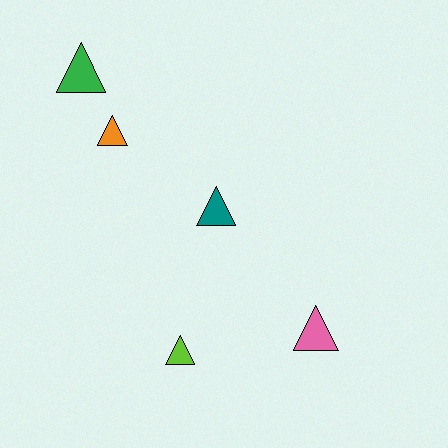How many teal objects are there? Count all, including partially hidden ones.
There is 1 teal object.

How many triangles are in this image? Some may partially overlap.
There are 5 triangles.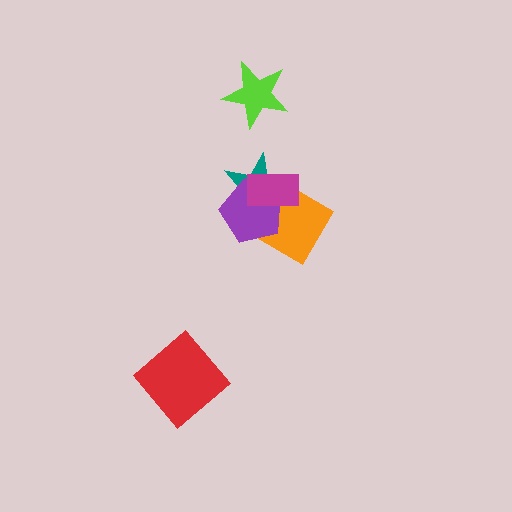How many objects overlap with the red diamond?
0 objects overlap with the red diamond.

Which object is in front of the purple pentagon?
The magenta rectangle is in front of the purple pentagon.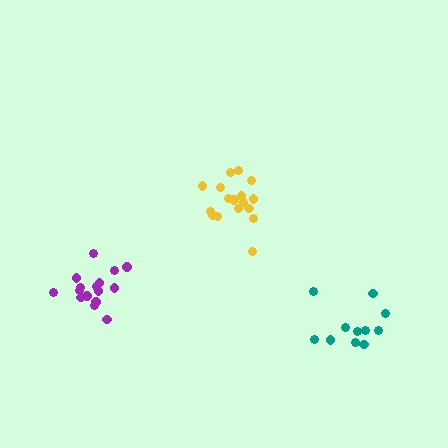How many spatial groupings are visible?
There are 3 spatial groupings.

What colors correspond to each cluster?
The clusters are colored: purple, teal, yellow.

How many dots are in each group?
Group 1: 16 dots, Group 2: 11 dots, Group 3: 17 dots (44 total).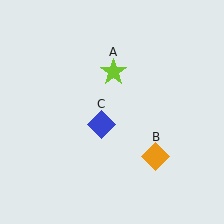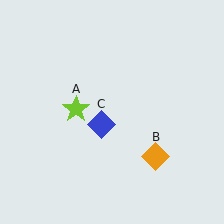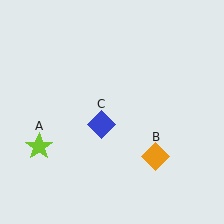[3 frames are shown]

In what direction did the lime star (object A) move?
The lime star (object A) moved down and to the left.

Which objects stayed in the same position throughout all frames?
Orange diamond (object B) and blue diamond (object C) remained stationary.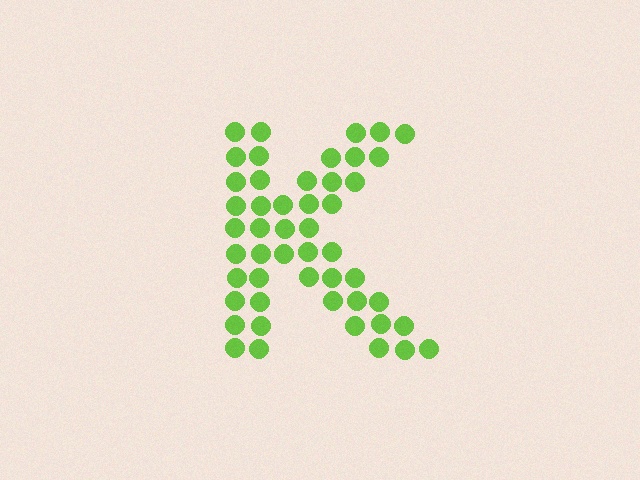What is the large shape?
The large shape is the letter K.